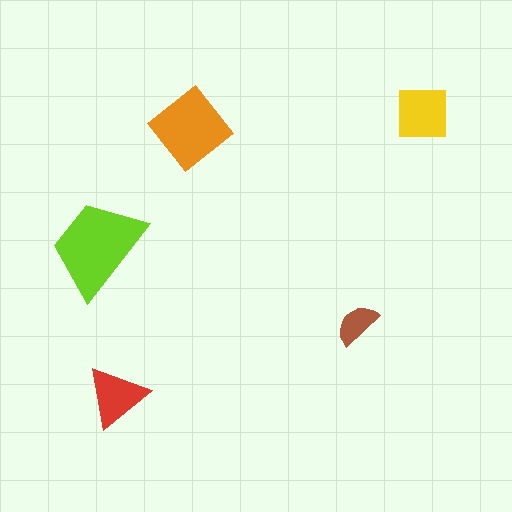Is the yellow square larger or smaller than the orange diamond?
Smaller.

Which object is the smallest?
The brown semicircle.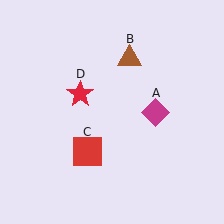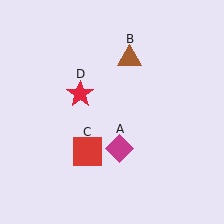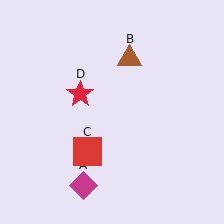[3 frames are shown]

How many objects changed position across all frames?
1 object changed position: magenta diamond (object A).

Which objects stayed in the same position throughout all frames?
Brown triangle (object B) and red square (object C) and red star (object D) remained stationary.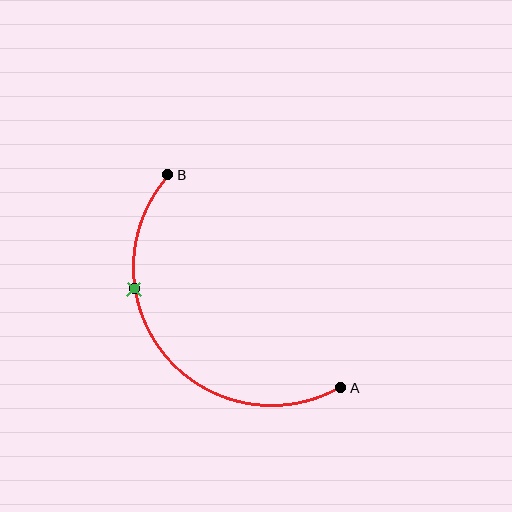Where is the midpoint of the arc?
The arc midpoint is the point on the curve farthest from the straight line joining A and B. It sits below and to the left of that line.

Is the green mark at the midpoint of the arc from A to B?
No. The green mark lies on the arc but is closer to endpoint B. The arc midpoint would be at the point on the curve equidistant along the arc from both A and B.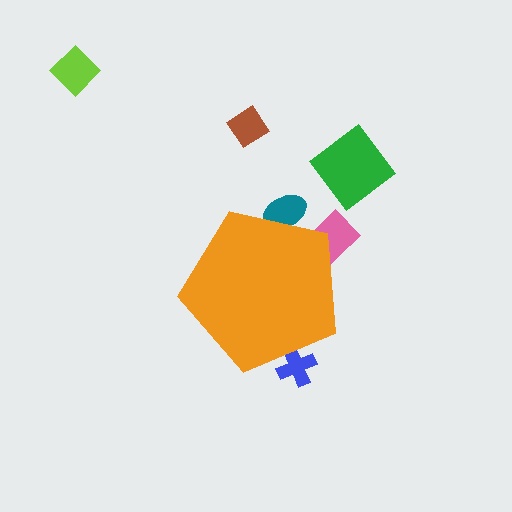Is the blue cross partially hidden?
Yes, the blue cross is partially hidden behind the orange pentagon.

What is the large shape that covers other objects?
An orange pentagon.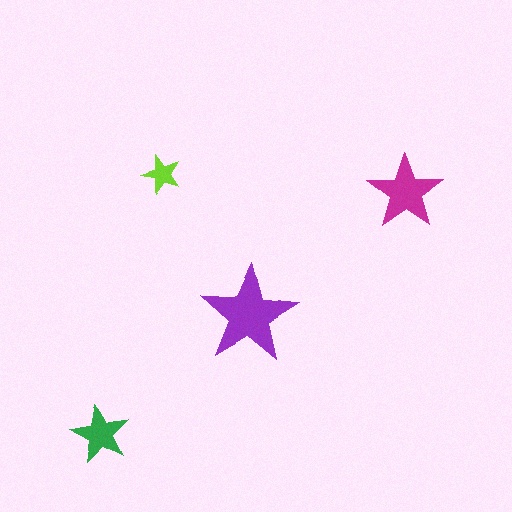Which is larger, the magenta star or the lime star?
The magenta one.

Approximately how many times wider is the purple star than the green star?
About 1.5 times wider.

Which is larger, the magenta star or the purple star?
The purple one.